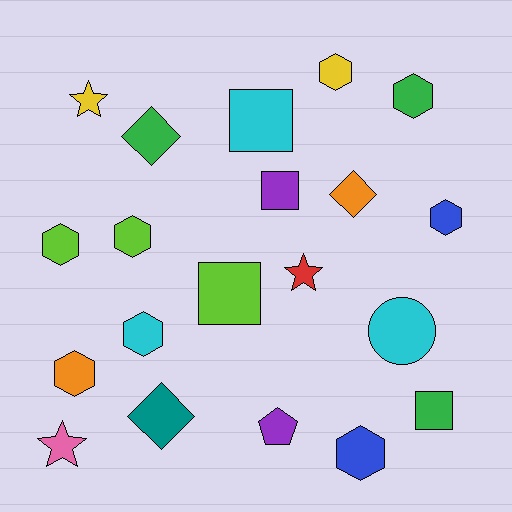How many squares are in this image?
There are 4 squares.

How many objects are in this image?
There are 20 objects.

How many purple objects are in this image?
There are 2 purple objects.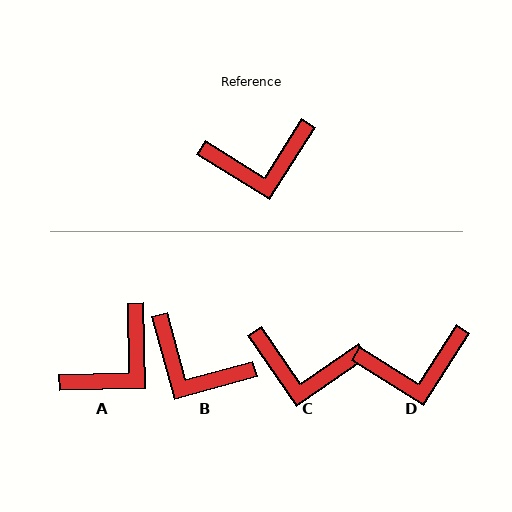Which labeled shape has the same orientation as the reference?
D.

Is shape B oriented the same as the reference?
No, it is off by about 43 degrees.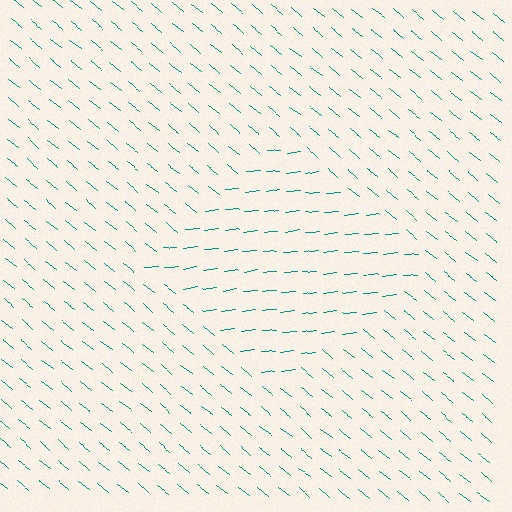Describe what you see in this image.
The image is filled with small teal line segments. A diamond region in the image has lines oriented differently from the surrounding lines, creating a visible texture boundary.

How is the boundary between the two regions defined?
The boundary is defined purely by a change in line orientation (approximately 45 degrees difference). All lines are the same color and thickness.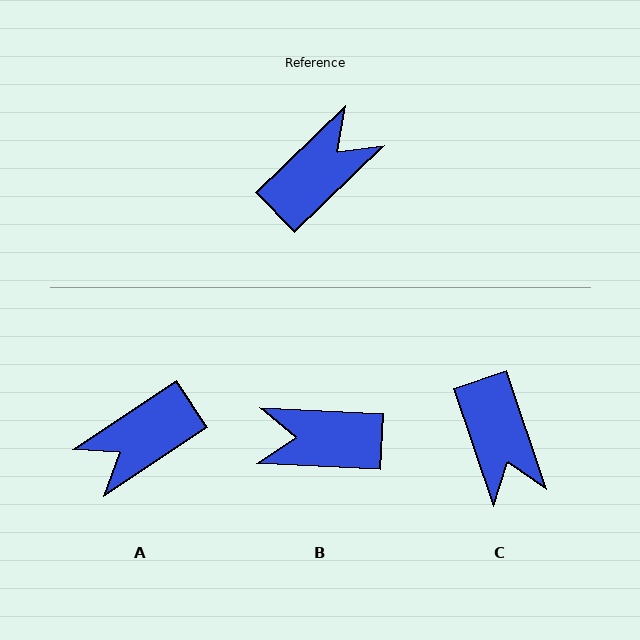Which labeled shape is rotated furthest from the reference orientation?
A, about 169 degrees away.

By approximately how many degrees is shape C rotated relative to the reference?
Approximately 116 degrees clockwise.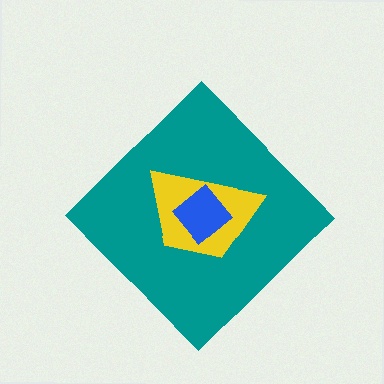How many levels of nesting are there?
3.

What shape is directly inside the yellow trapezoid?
The blue diamond.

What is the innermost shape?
The blue diamond.